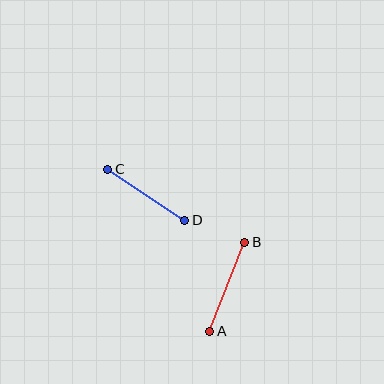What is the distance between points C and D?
The distance is approximately 93 pixels.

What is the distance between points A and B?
The distance is approximately 96 pixels.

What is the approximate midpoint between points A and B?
The midpoint is at approximately (227, 287) pixels.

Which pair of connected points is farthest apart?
Points A and B are farthest apart.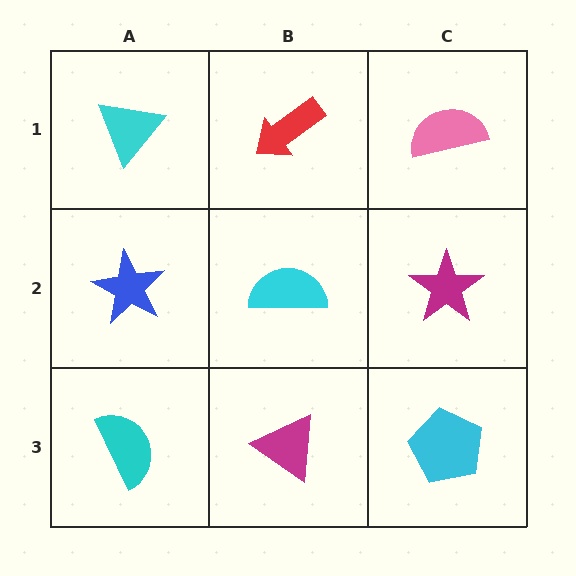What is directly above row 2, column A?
A cyan triangle.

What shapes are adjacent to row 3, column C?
A magenta star (row 2, column C), a magenta triangle (row 3, column B).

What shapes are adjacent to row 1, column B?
A cyan semicircle (row 2, column B), a cyan triangle (row 1, column A), a pink semicircle (row 1, column C).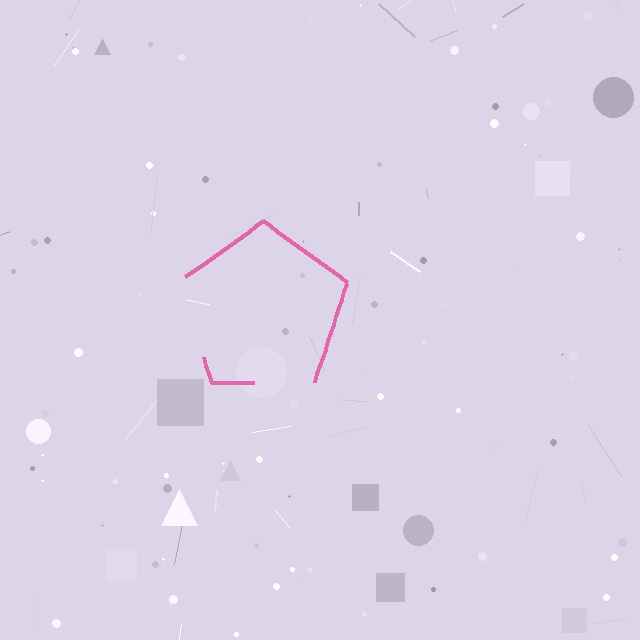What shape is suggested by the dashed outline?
The dashed outline suggests a pentagon.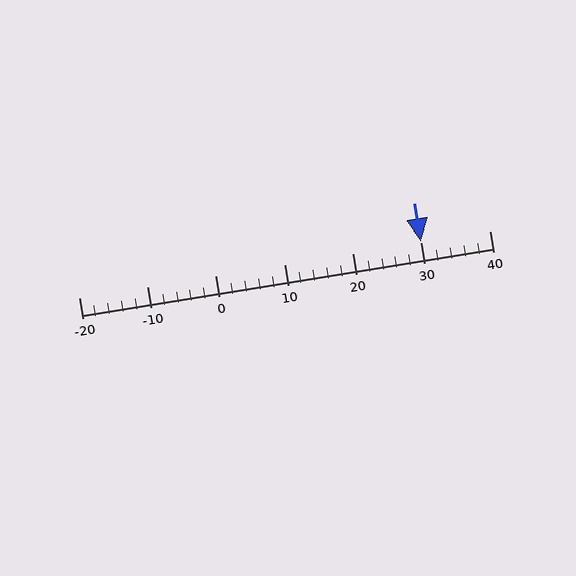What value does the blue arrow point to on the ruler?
The blue arrow points to approximately 30.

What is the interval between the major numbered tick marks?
The major tick marks are spaced 10 units apart.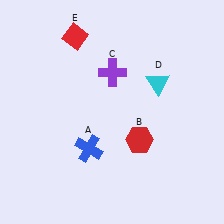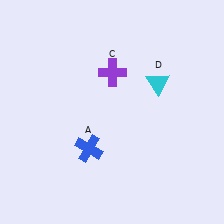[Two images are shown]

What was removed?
The red hexagon (B), the red diamond (E) were removed in Image 2.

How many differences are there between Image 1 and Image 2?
There are 2 differences between the two images.